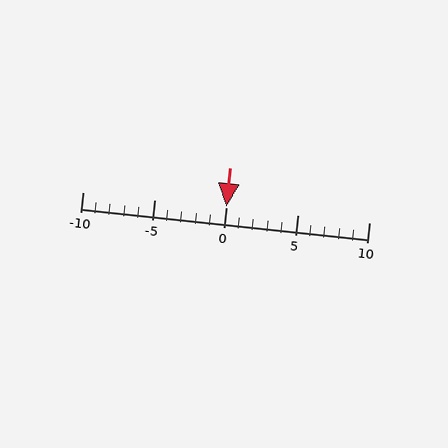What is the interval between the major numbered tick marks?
The major tick marks are spaced 5 units apart.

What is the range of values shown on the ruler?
The ruler shows values from -10 to 10.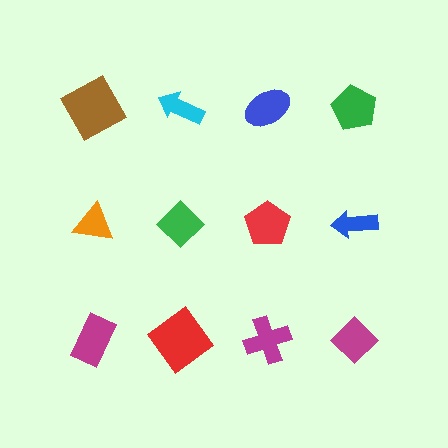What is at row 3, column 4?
A magenta diamond.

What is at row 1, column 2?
A cyan arrow.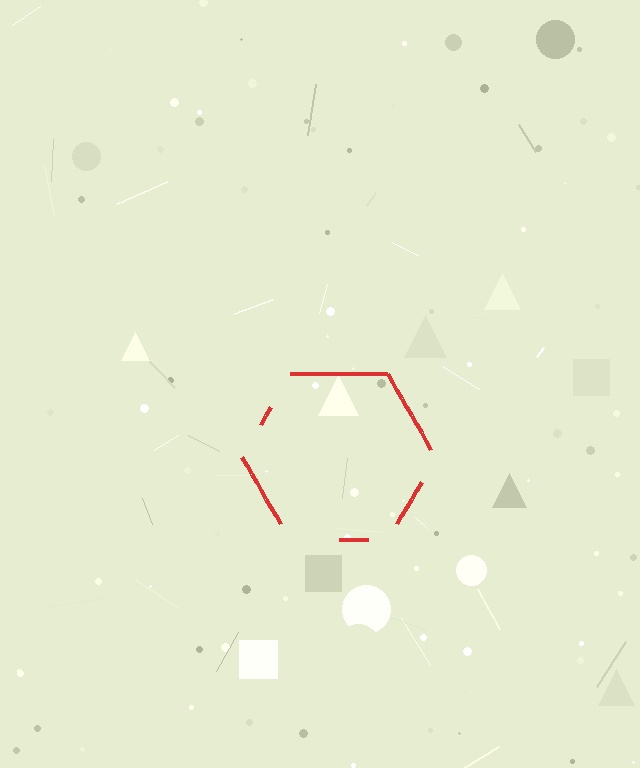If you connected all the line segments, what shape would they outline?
They would outline a hexagon.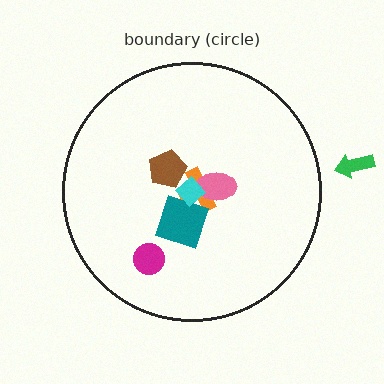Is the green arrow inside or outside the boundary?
Outside.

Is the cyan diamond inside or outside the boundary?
Inside.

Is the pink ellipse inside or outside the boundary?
Inside.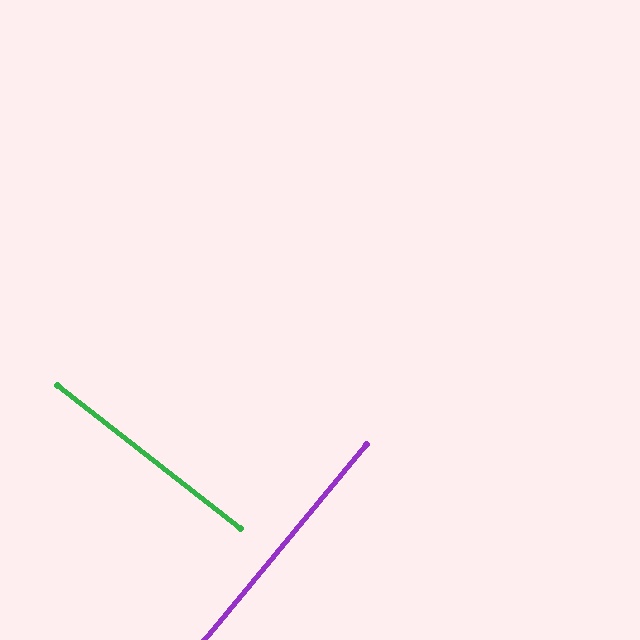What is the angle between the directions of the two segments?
Approximately 88 degrees.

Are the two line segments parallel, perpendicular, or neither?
Perpendicular — they meet at approximately 88°.